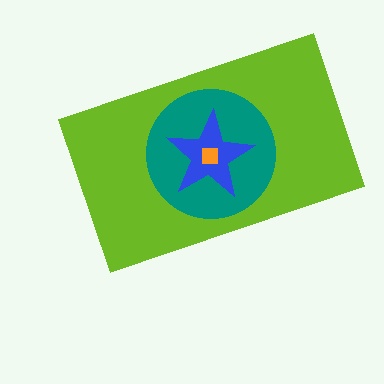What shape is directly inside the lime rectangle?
The teal circle.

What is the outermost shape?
The lime rectangle.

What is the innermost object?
The orange square.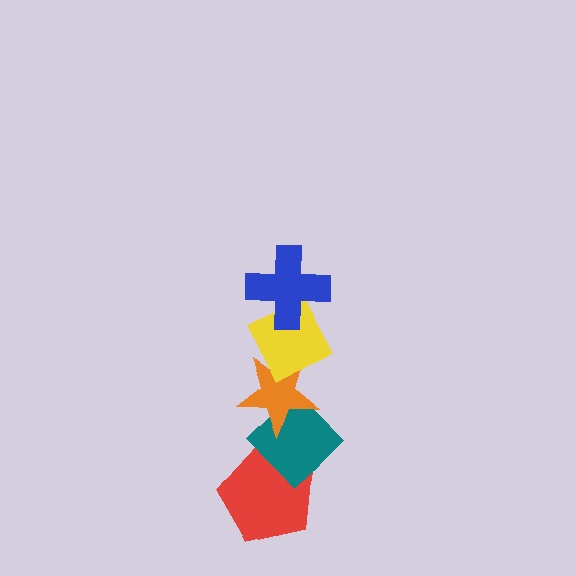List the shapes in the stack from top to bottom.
From top to bottom: the blue cross, the yellow diamond, the orange star, the teal diamond, the red pentagon.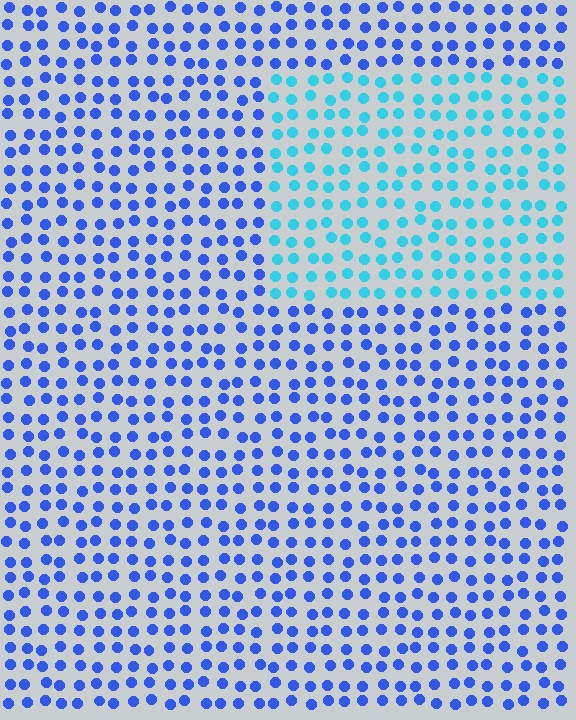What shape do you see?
I see a rectangle.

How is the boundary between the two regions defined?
The boundary is defined purely by a slight shift in hue (about 40 degrees). Spacing, size, and orientation are identical on both sides.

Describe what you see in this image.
The image is filled with small blue elements in a uniform arrangement. A rectangle-shaped region is visible where the elements are tinted to a slightly different hue, forming a subtle color boundary.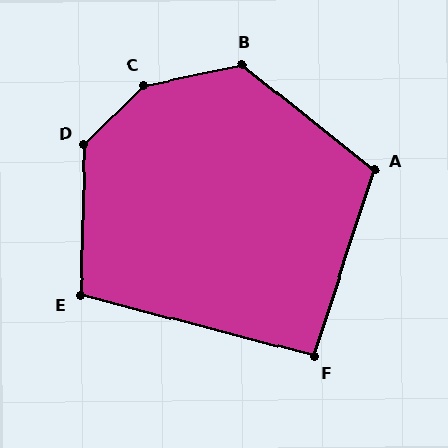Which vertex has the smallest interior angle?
F, at approximately 93 degrees.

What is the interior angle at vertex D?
Approximately 137 degrees (obtuse).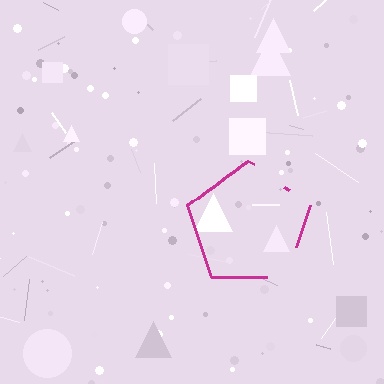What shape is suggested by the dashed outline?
The dashed outline suggests a pentagon.